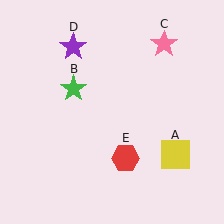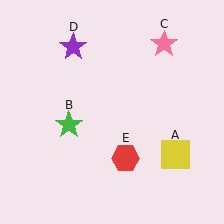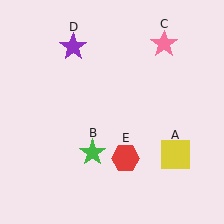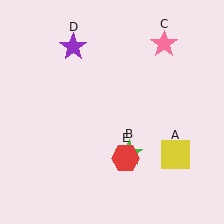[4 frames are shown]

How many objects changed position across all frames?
1 object changed position: green star (object B).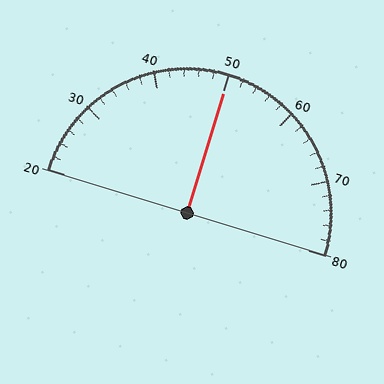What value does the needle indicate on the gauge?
The needle indicates approximately 50.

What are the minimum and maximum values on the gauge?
The gauge ranges from 20 to 80.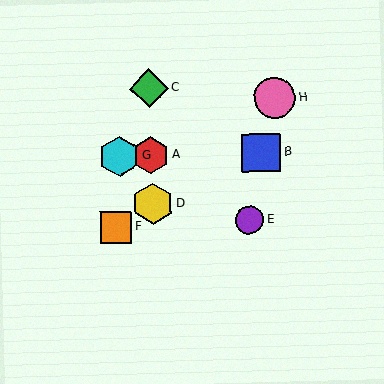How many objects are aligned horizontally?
3 objects (A, B, G) are aligned horizontally.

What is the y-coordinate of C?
Object C is at y≈88.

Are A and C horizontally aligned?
No, A is at y≈156 and C is at y≈88.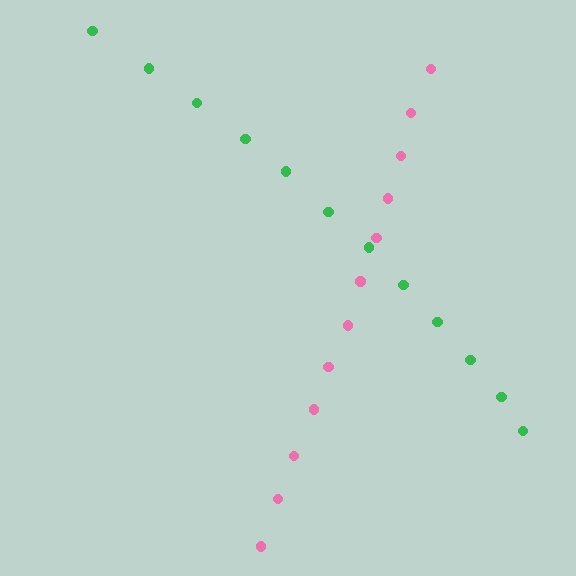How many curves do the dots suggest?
There are 2 distinct paths.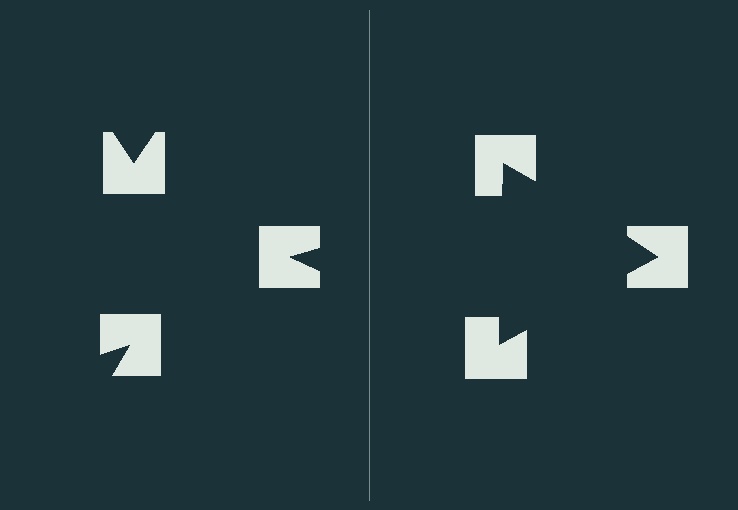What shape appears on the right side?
An illusory triangle.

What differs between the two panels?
The notched squares are positioned identically on both sides; only the wedge orientations differ. On the right they align to a triangle; on the left they are misaligned.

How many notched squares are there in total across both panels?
6 — 3 on each side.